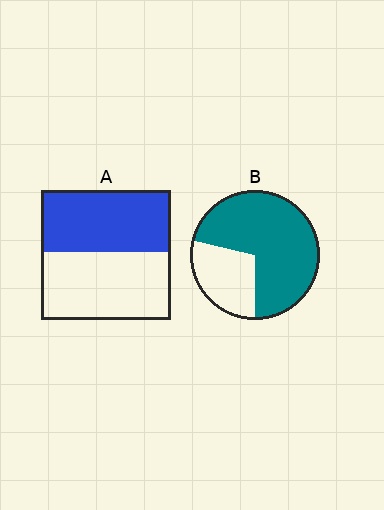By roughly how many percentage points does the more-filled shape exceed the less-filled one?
By roughly 25 percentage points (B over A).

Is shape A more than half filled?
Roughly half.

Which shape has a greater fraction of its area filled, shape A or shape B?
Shape B.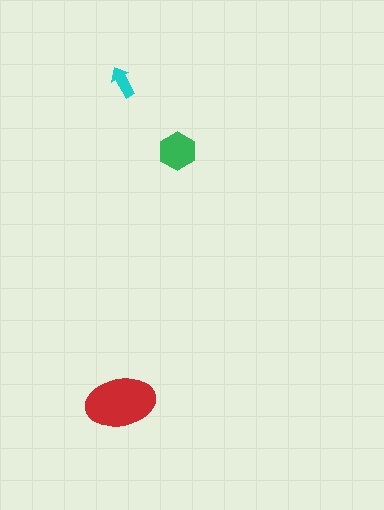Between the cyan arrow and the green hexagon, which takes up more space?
The green hexagon.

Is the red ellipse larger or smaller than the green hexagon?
Larger.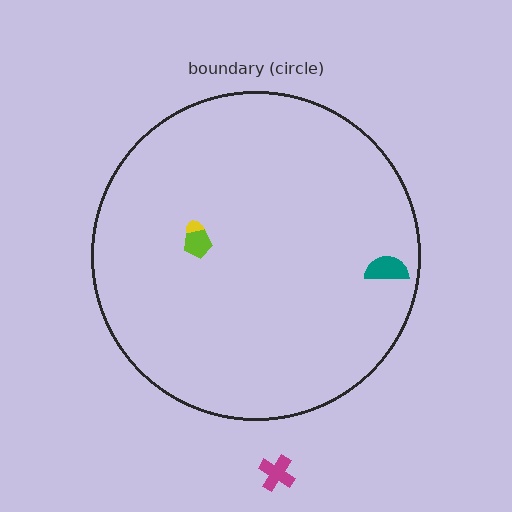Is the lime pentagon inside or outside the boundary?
Inside.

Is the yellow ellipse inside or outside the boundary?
Inside.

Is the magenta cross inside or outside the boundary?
Outside.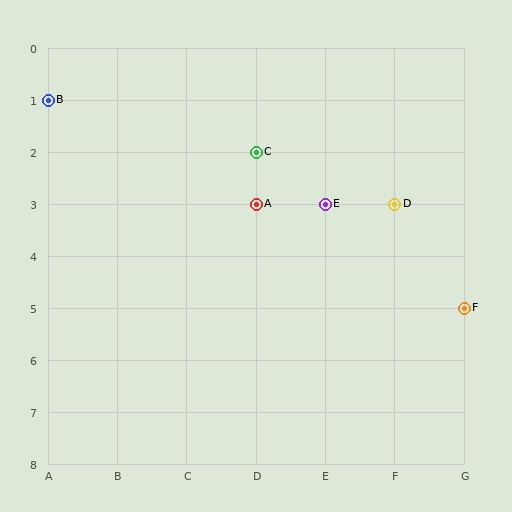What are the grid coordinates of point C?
Point C is at grid coordinates (D, 2).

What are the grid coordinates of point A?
Point A is at grid coordinates (D, 3).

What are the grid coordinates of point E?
Point E is at grid coordinates (E, 3).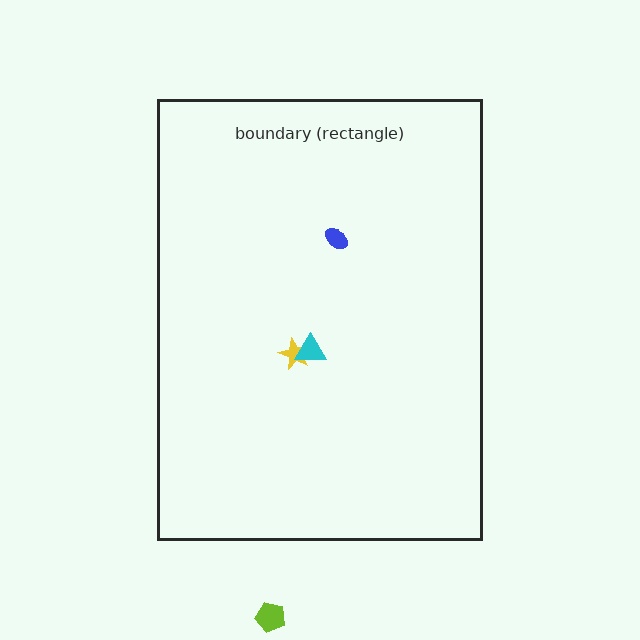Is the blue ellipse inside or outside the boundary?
Inside.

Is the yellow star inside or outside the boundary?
Inside.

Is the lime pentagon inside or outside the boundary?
Outside.